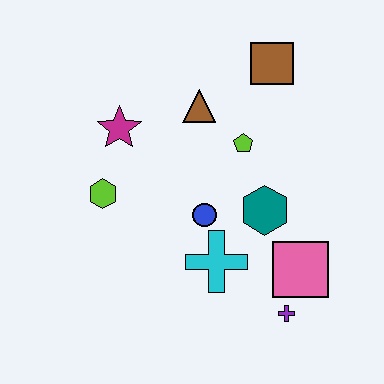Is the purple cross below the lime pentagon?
Yes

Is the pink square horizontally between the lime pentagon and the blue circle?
No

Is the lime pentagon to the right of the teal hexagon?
No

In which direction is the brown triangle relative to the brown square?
The brown triangle is to the left of the brown square.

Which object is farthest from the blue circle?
The brown square is farthest from the blue circle.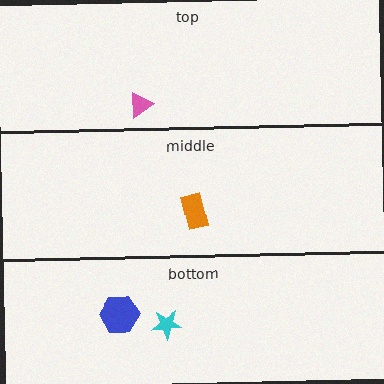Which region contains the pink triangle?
The top region.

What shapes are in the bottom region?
The cyan star, the blue hexagon.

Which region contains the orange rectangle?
The middle region.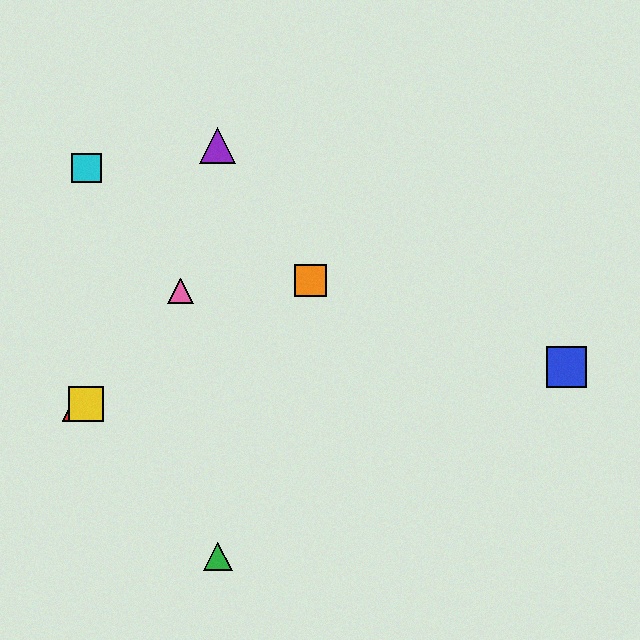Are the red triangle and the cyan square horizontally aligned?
No, the red triangle is at y≈404 and the cyan square is at y≈168.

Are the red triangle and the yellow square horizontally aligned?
Yes, both are at y≈404.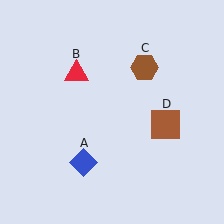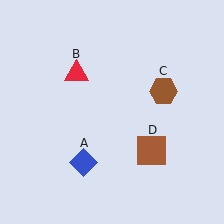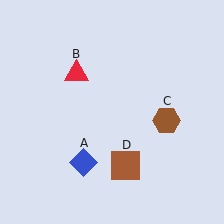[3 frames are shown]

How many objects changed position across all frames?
2 objects changed position: brown hexagon (object C), brown square (object D).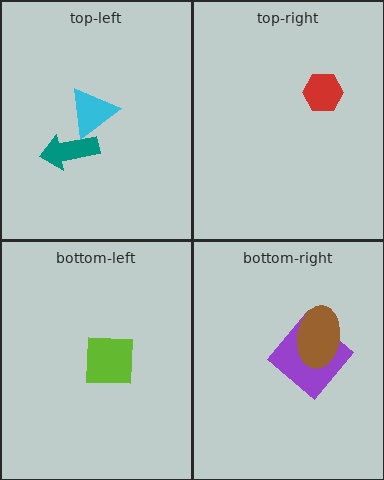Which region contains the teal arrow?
The top-left region.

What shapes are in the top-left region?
The teal arrow, the cyan triangle.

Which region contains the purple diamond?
The bottom-right region.